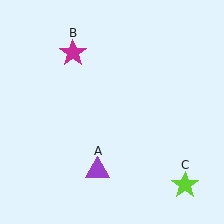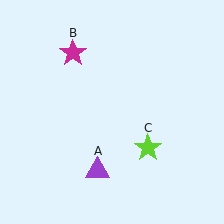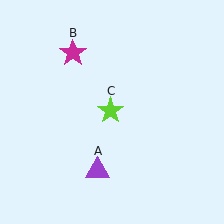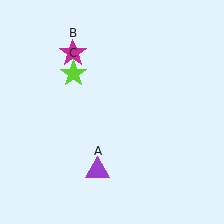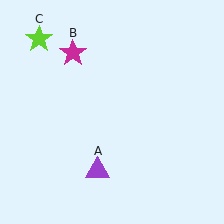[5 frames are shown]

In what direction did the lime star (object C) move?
The lime star (object C) moved up and to the left.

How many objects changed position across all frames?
1 object changed position: lime star (object C).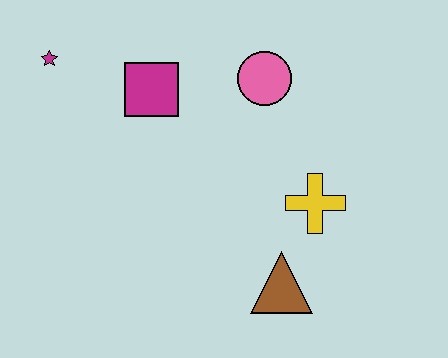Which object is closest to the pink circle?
The magenta square is closest to the pink circle.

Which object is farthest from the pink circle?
The magenta star is farthest from the pink circle.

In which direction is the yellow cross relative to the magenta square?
The yellow cross is to the right of the magenta square.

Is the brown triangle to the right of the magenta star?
Yes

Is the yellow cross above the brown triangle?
Yes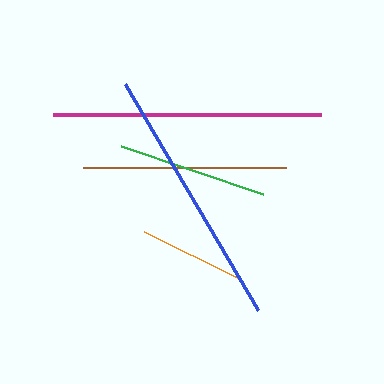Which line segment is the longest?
The magenta line is the longest at approximately 269 pixels.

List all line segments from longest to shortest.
From longest to shortest: magenta, blue, brown, green, orange.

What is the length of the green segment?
The green segment is approximately 150 pixels long.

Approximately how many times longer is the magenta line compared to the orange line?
The magenta line is approximately 2.6 times the length of the orange line.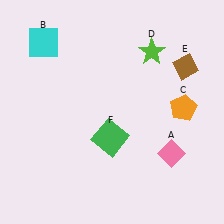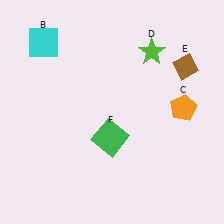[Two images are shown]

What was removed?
The pink diamond (A) was removed in Image 2.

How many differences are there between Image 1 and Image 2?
There is 1 difference between the two images.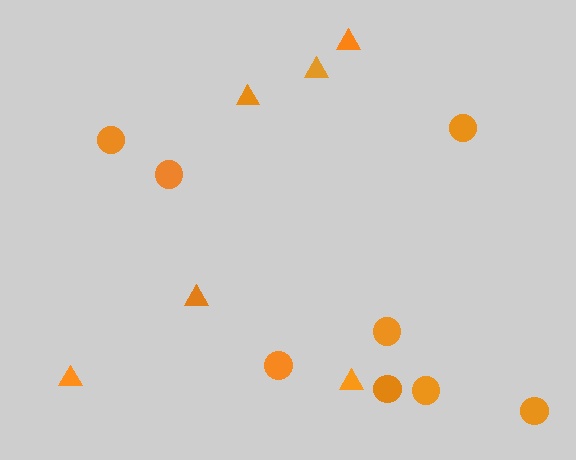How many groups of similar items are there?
There are 2 groups: one group of triangles (6) and one group of circles (8).